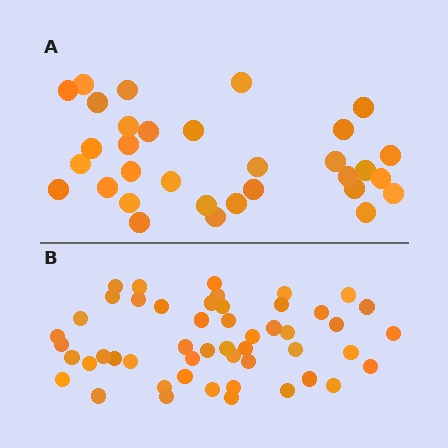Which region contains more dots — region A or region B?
Region B (the bottom region) has more dots.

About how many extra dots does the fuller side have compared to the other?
Region B has approximately 20 more dots than region A.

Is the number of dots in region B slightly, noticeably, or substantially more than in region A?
Region B has substantially more. The ratio is roughly 1.6 to 1.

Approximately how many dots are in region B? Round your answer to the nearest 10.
About 50 dots.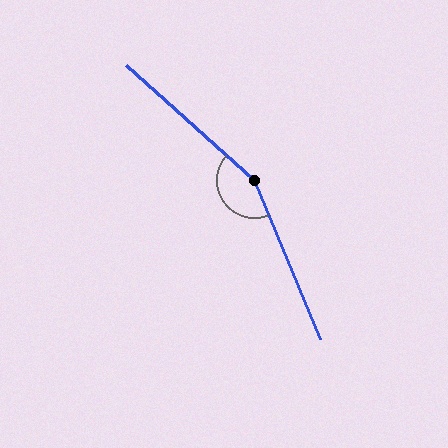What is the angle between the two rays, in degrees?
Approximately 154 degrees.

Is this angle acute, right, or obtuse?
It is obtuse.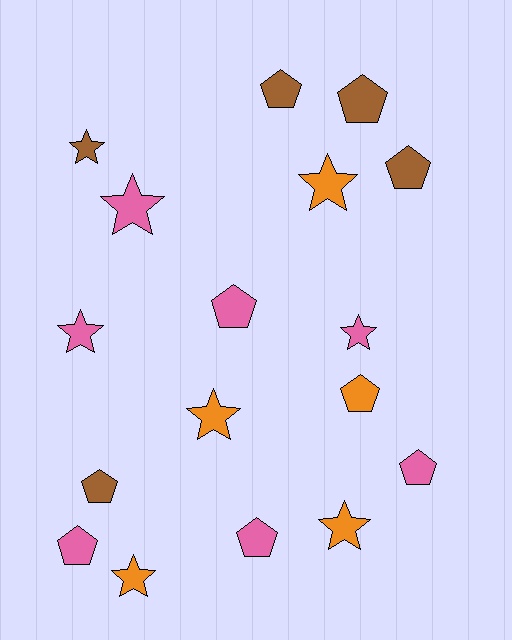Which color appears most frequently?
Pink, with 7 objects.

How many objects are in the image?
There are 17 objects.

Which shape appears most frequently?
Pentagon, with 9 objects.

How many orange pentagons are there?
There is 1 orange pentagon.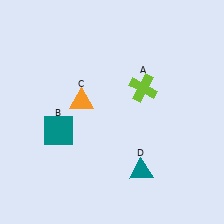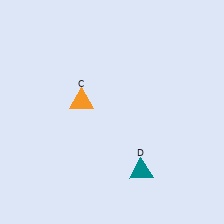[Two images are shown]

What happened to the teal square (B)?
The teal square (B) was removed in Image 2. It was in the bottom-left area of Image 1.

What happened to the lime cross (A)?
The lime cross (A) was removed in Image 2. It was in the top-right area of Image 1.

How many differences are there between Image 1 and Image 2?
There are 2 differences between the two images.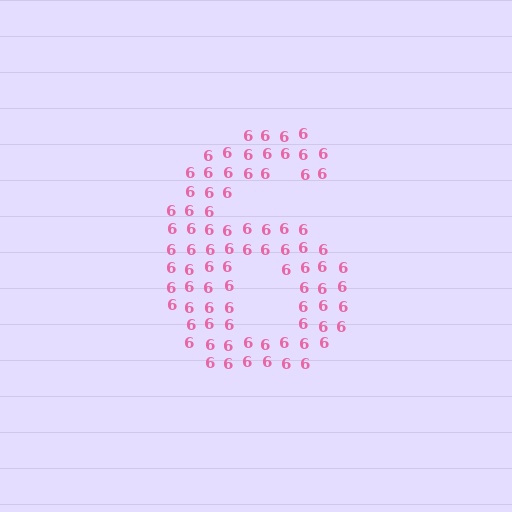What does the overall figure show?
The overall figure shows the digit 6.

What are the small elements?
The small elements are digit 6's.